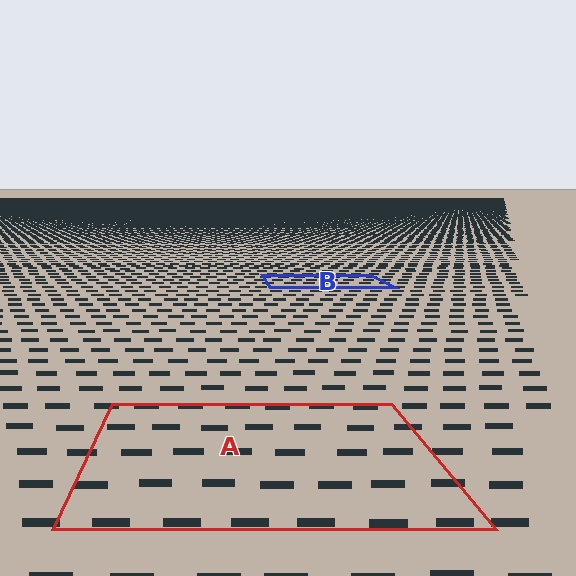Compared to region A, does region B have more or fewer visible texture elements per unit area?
Region B has more texture elements per unit area — they are packed more densely because it is farther away.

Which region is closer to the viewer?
Region A is closer. The texture elements there are larger and more spread out.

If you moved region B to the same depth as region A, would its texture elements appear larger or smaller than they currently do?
They would appear larger. At a closer depth, the same texture elements are projected at a bigger on-screen size.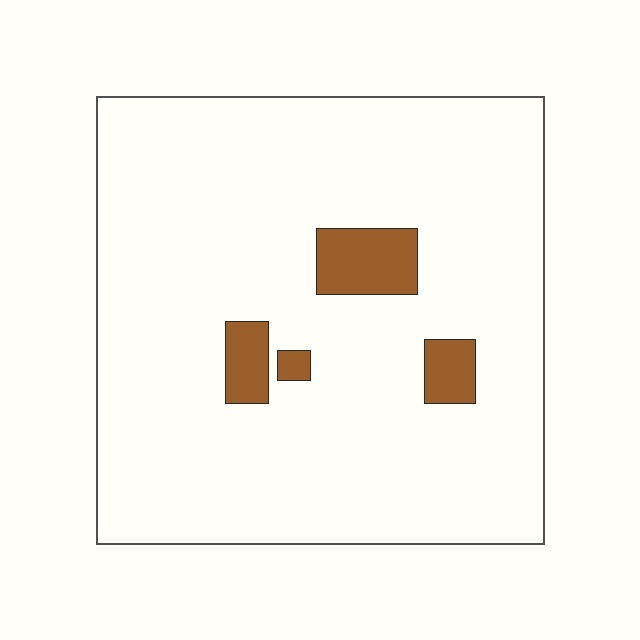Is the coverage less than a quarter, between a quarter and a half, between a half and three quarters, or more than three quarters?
Less than a quarter.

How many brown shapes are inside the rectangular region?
4.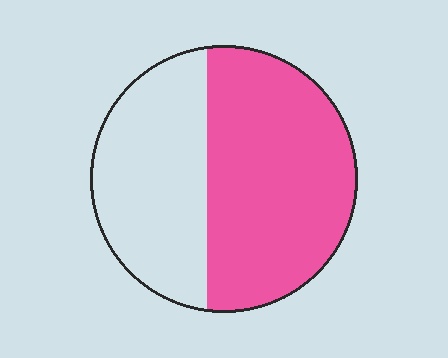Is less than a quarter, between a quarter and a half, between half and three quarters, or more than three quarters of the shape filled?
Between half and three quarters.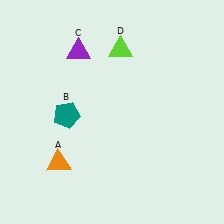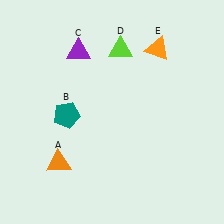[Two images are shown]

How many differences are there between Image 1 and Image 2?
There is 1 difference between the two images.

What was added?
An orange triangle (E) was added in Image 2.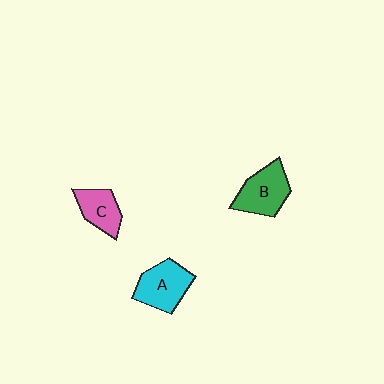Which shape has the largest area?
Shape B (green).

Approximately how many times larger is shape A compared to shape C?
Approximately 1.4 times.